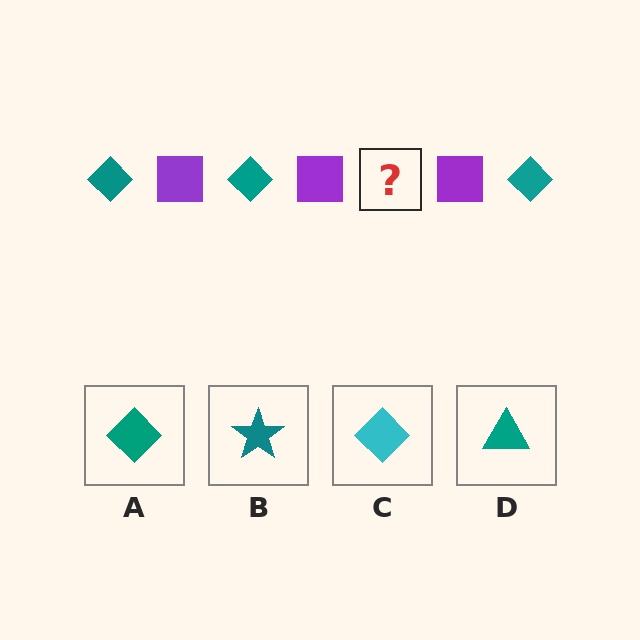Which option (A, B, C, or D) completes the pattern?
A.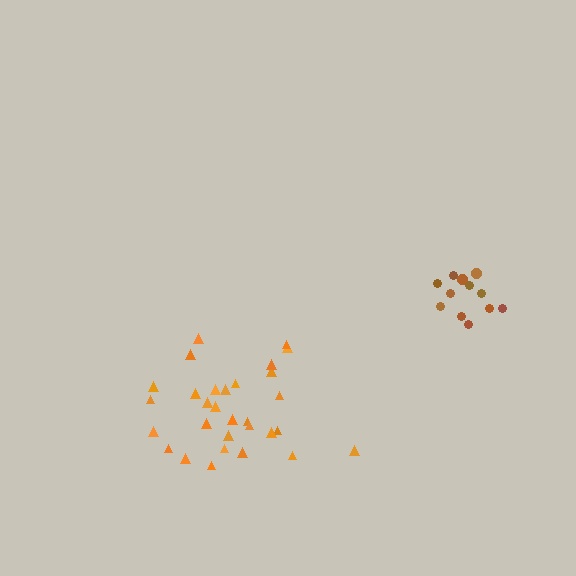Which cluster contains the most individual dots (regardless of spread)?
Orange (30).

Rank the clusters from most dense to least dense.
brown, orange.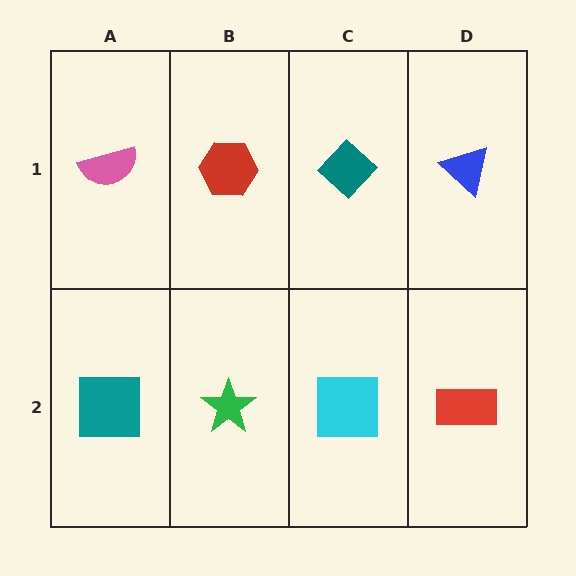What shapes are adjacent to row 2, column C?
A teal diamond (row 1, column C), a green star (row 2, column B), a red rectangle (row 2, column D).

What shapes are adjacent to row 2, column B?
A red hexagon (row 1, column B), a teal square (row 2, column A), a cyan square (row 2, column C).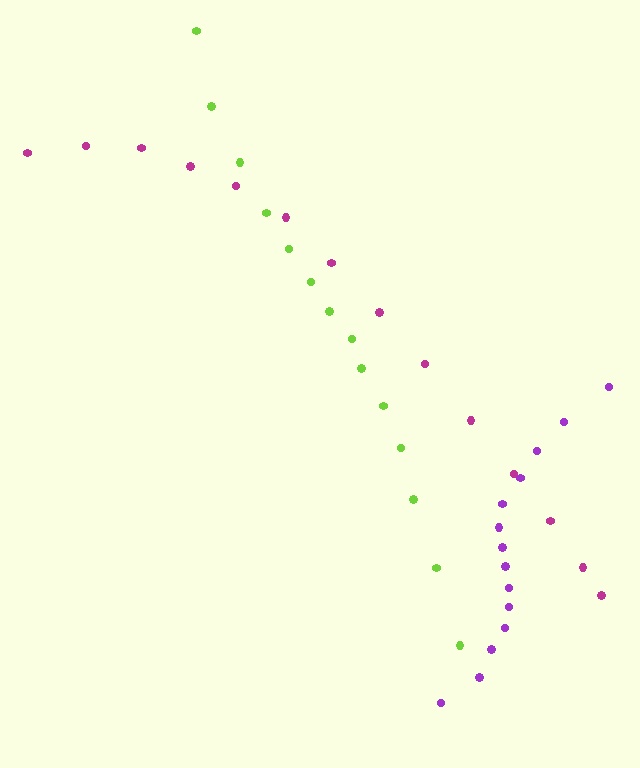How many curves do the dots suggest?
There are 3 distinct paths.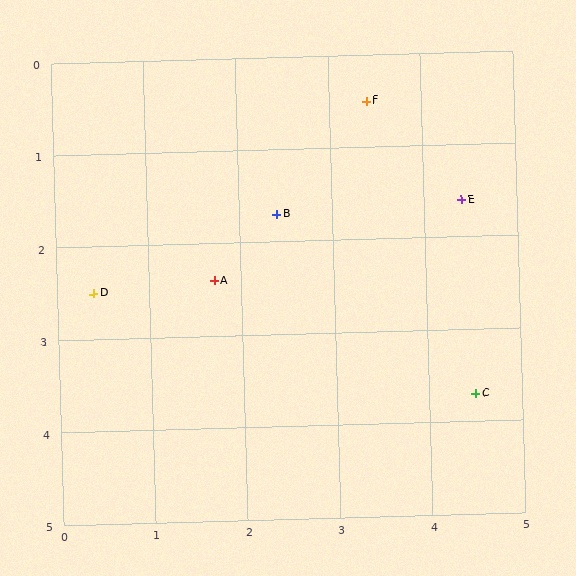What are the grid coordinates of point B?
Point B is at approximately (2.4, 1.7).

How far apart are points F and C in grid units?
Points F and C are about 3.4 grid units apart.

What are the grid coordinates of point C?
Point C is at approximately (4.5, 3.7).